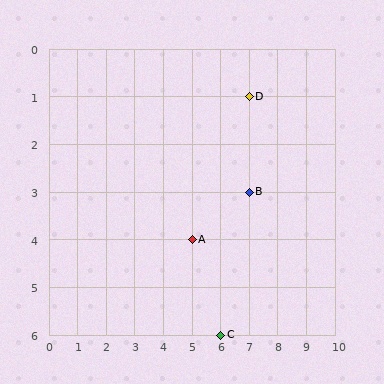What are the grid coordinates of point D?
Point D is at grid coordinates (7, 1).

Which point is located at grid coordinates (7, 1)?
Point D is at (7, 1).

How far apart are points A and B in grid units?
Points A and B are 2 columns and 1 row apart (about 2.2 grid units diagonally).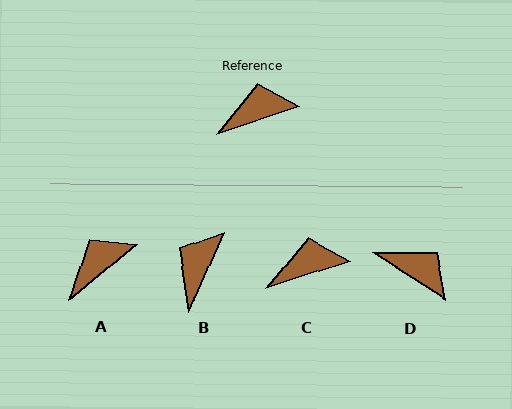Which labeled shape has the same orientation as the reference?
C.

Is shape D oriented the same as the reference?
No, it is off by about 51 degrees.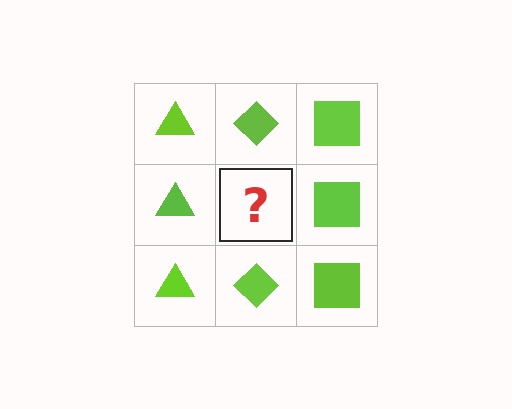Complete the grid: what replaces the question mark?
The question mark should be replaced with a lime diamond.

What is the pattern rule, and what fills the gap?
The rule is that each column has a consistent shape. The gap should be filled with a lime diamond.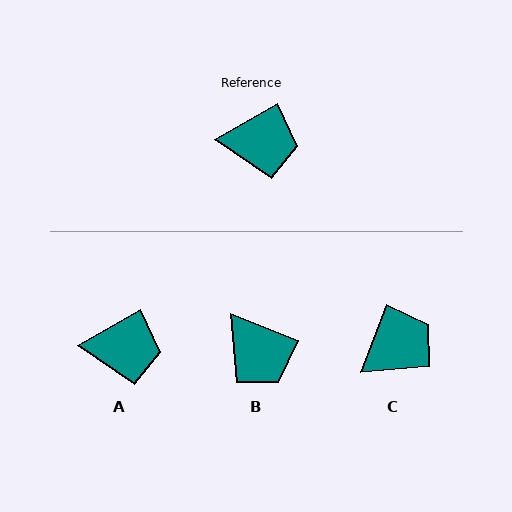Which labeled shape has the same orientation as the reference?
A.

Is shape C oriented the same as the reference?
No, it is off by about 39 degrees.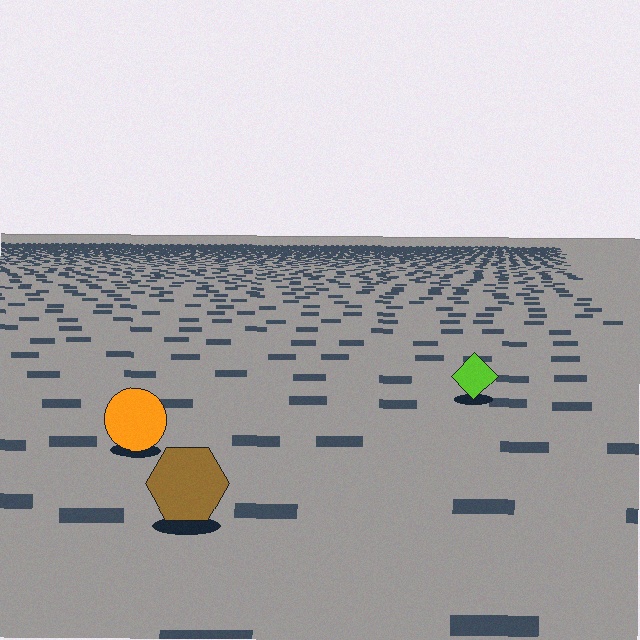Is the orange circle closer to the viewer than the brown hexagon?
No. The brown hexagon is closer — you can tell from the texture gradient: the ground texture is coarser near it.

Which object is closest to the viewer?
The brown hexagon is closest. The texture marks near it are larger and more spread out.